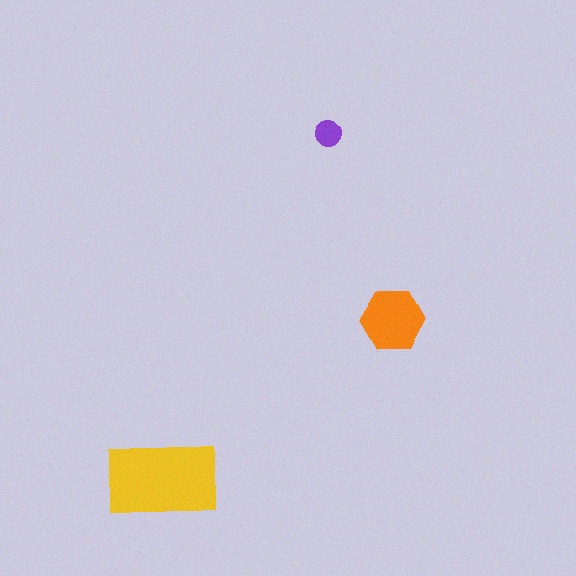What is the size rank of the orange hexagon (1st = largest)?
2nd.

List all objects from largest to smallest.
The yellow rectangle, the orange hexagon, the purple circle.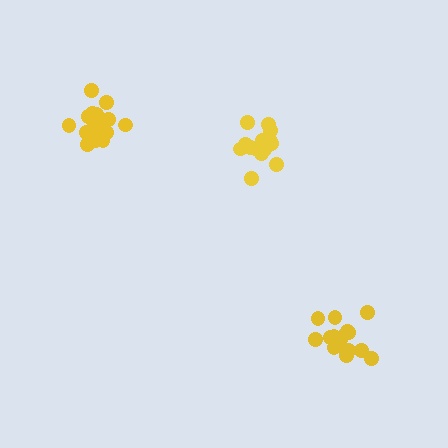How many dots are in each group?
Group 1: 17 dots, Group 2: 16 dots, Group 3: 15 dots (48 total).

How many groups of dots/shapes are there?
There are 3 groups.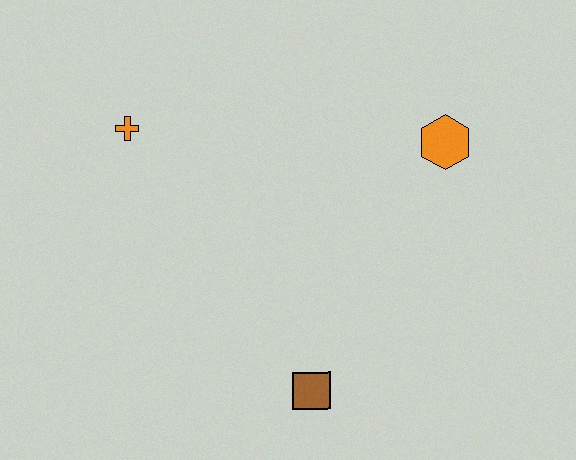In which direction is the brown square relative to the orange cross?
The brown square is below the orange cross.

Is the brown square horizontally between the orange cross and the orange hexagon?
Yes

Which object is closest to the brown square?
The orange hexagon is closest to the brown square.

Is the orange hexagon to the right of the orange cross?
Yes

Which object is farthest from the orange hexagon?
The orange cross is farthest from the orange hexagon.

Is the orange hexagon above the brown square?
Yes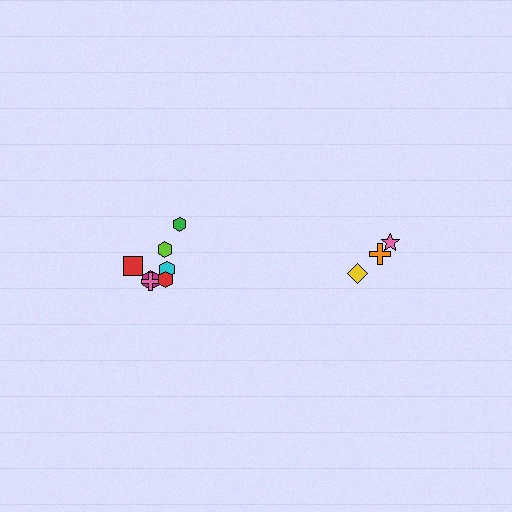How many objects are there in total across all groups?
There are 10 objects.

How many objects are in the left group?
There are 7 objects.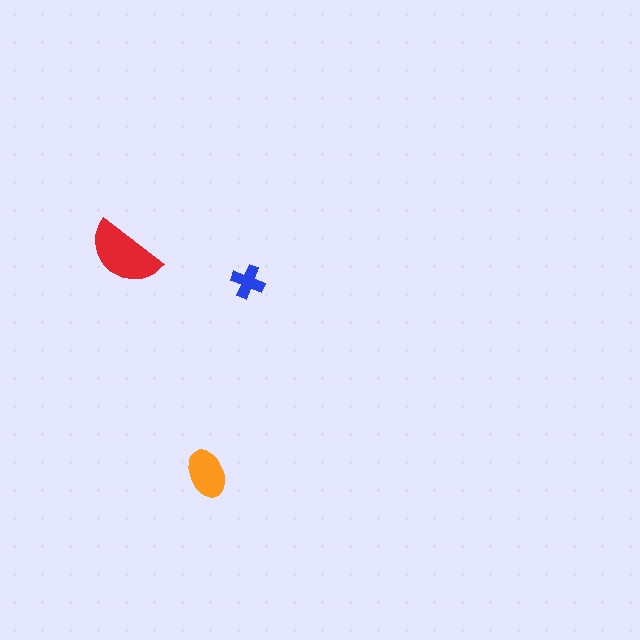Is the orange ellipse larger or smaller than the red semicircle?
Smaller.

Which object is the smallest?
The blue cross.